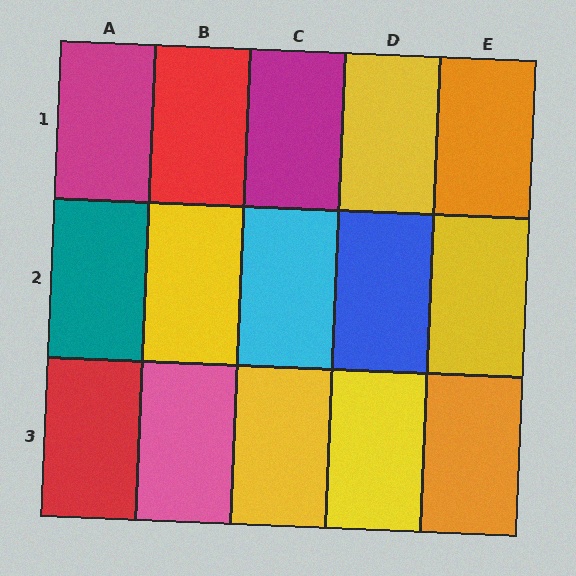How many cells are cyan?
1 cell is cyan.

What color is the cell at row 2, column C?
Cyan.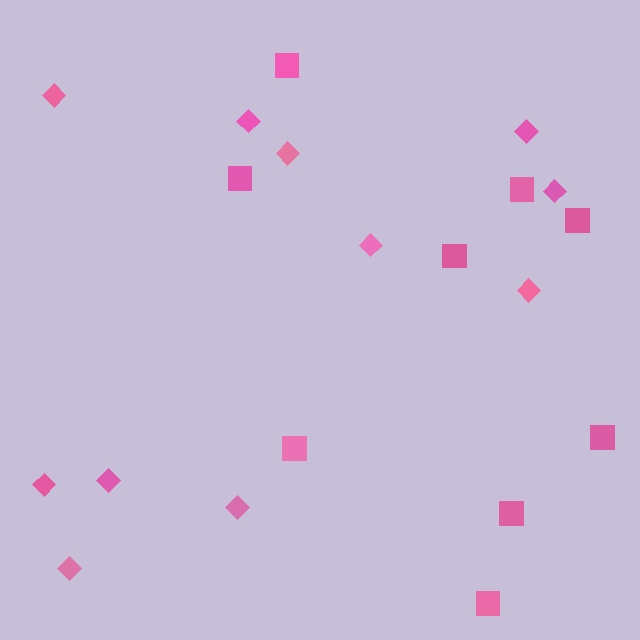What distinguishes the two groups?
There are 2 groups: one group of diamonds (11) and one group of squares (9).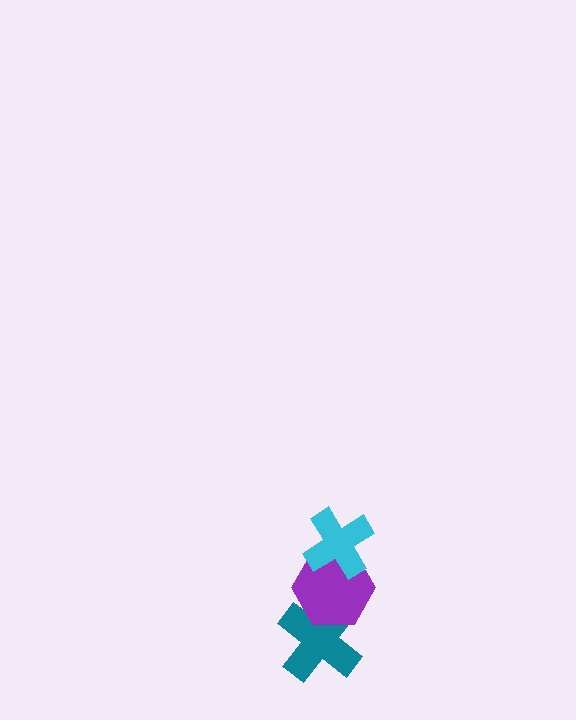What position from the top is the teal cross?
The teal cross is 3rd from the top.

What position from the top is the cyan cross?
The cyan cross is 1st from the top.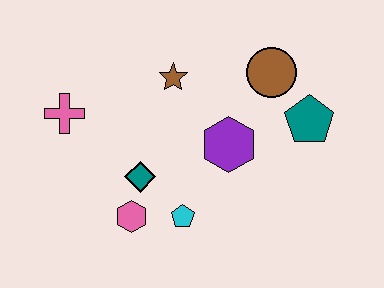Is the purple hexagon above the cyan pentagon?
Yes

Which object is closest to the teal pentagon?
The brown circle is closest to the teal pentagon.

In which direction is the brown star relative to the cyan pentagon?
The brown star is above the cyan pentagon.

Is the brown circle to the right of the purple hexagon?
Yes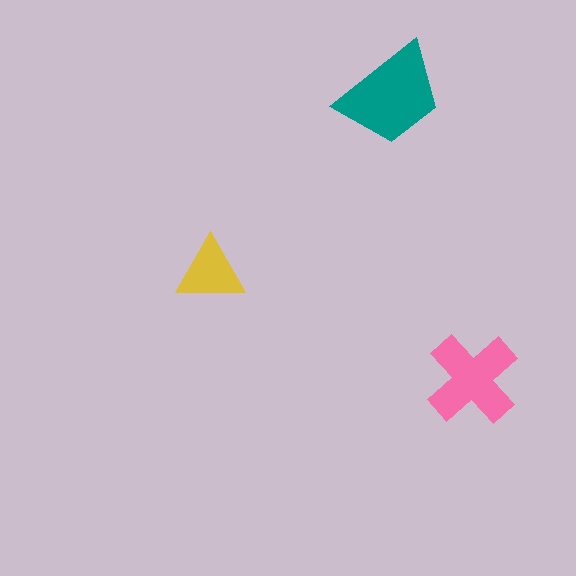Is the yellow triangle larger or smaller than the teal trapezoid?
Smaller.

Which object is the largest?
The teal trapezoid.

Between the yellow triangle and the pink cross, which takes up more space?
The pink cross.